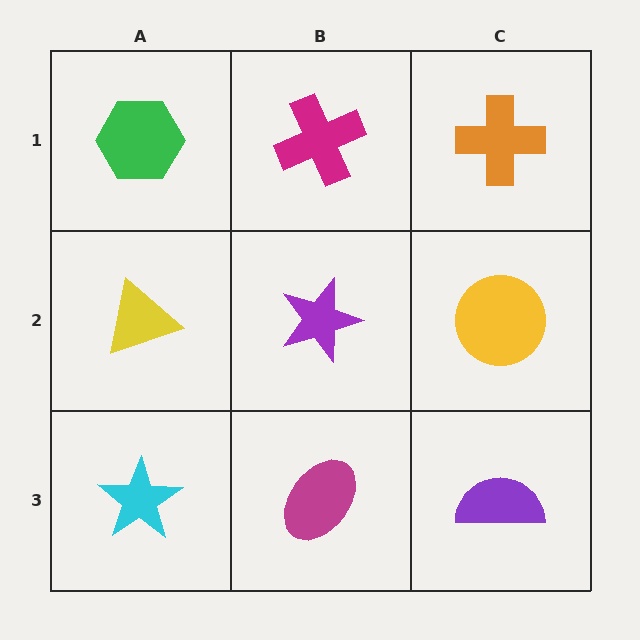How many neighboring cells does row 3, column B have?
3.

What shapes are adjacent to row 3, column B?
A purple star (row 2, column B), a cyan star (row 3, column A), a purple semicircle (row 3, column C).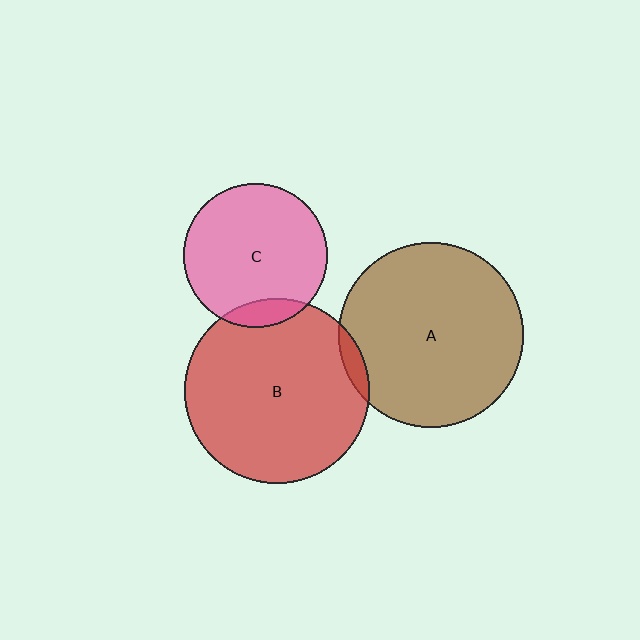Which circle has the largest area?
Circle B (red).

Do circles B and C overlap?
Yes.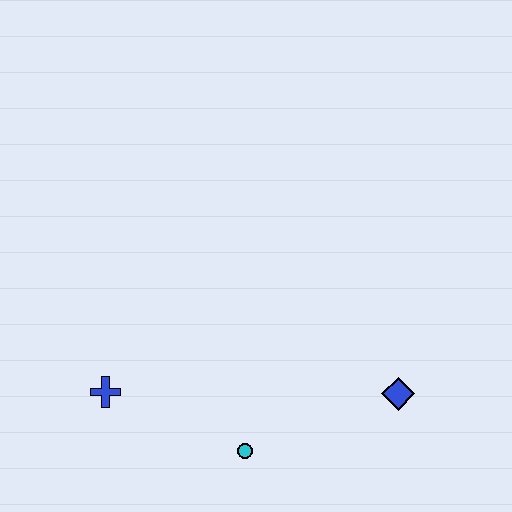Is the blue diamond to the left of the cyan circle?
No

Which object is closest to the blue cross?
The cyan circle is closest to the blue cross.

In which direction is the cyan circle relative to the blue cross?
The cyan circle is to the right of the blue cross.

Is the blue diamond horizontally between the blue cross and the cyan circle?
No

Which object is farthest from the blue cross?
The blue diamond is farthest from the blue cross.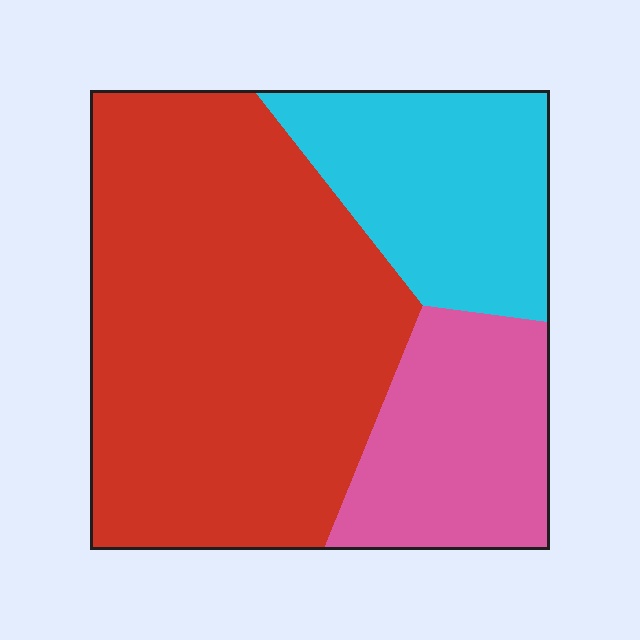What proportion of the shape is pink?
Pink takes up between a sixth and a third of the shape.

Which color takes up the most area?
Red, at roughly 60%.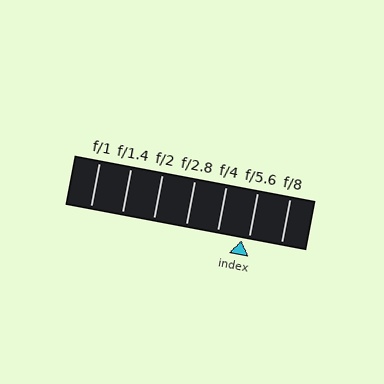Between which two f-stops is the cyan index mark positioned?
The index mark is between f/4 and f/5.6.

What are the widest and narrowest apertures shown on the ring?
The widest aperture shown is f/1 and the narrowest is f/8.